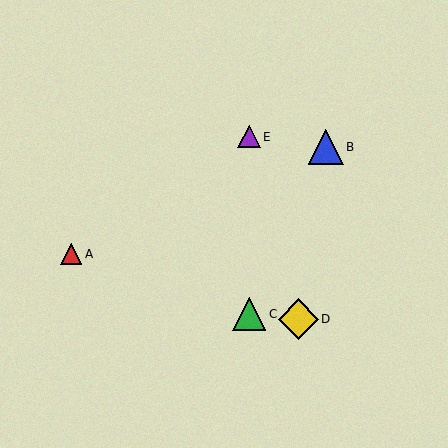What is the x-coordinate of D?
Object D is at x≈298.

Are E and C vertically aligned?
Yes, both are at x≈249.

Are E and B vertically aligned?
No, E is at x≈249 and B is at x≈326.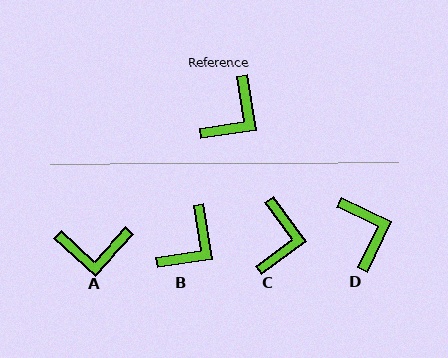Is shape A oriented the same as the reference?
No, it is off by about 52 degrees.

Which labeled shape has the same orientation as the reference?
B.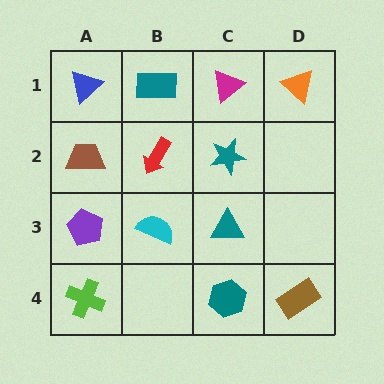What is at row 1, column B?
A teal rectangle.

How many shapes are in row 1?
4 shapes.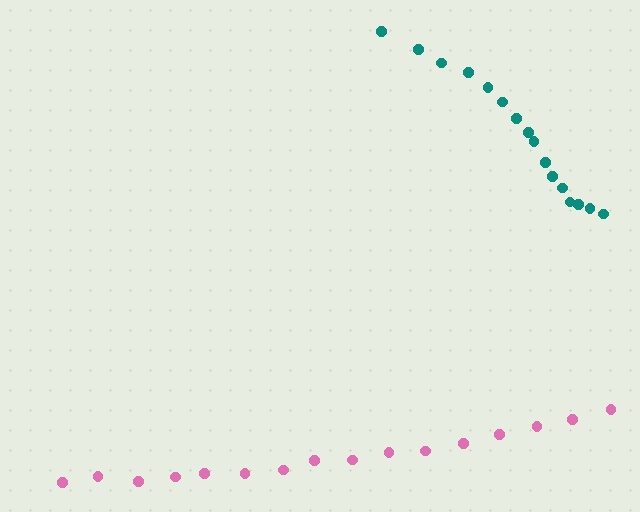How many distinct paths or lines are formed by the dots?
There are 2 distinct paths.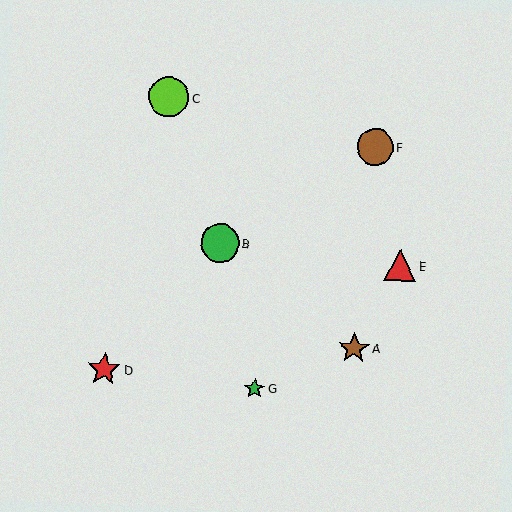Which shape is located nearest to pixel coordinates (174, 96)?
The lime circle (labeled C) at (169, 97) is nearest to that location.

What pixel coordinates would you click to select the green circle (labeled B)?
Click at (220, 243) to select the green circle B.